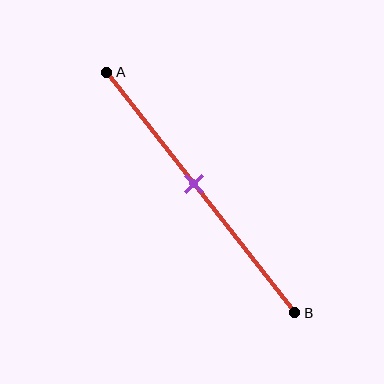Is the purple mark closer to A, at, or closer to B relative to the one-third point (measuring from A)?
The purple mark is closer to point B than the one-third point of segment AB.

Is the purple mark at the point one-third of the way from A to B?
No, the mark is at about 45% from A, not at the 33% one-third point.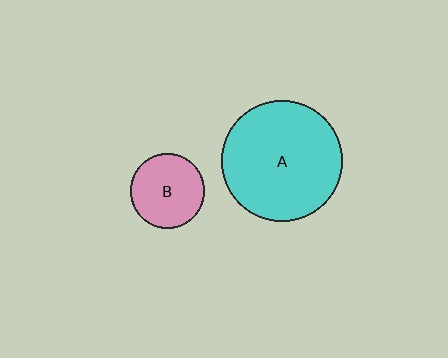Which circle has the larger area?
Circle A (cyan).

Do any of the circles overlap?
No, none of the circles overlap.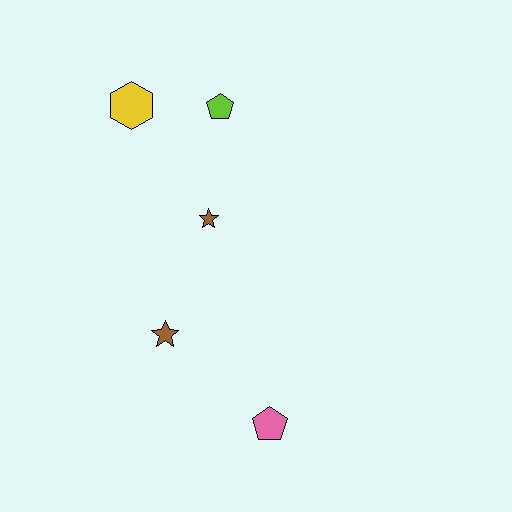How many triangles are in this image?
There are no triangles.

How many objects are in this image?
There are 5 objects.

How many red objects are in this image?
There are no red objects.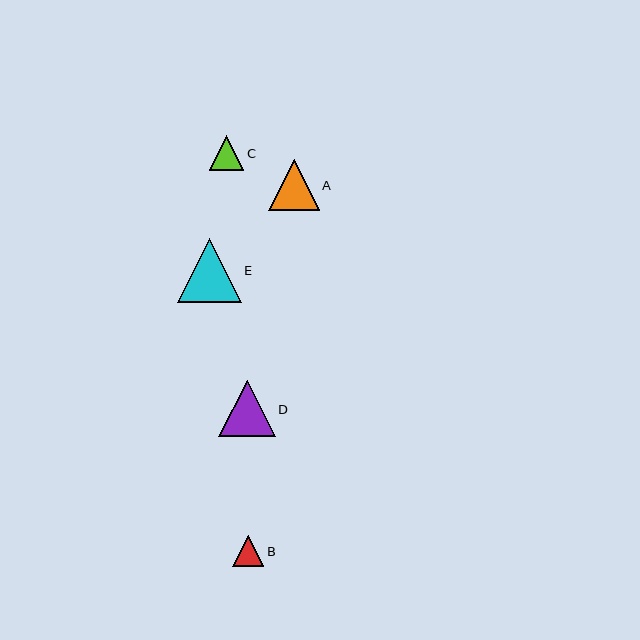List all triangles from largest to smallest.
From largest to smallest: E, D, A, C, B.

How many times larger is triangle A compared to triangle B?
Triangle A is approximately 1.6 times the size of triangle B.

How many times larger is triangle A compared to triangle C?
Triangle A is approximately 1.5 times the size of triangle C.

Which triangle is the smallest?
Triangle B is the smallest with a size of approximately 31 pixels.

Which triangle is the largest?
Triangle E is the largest with a size of approximately 64 pixels.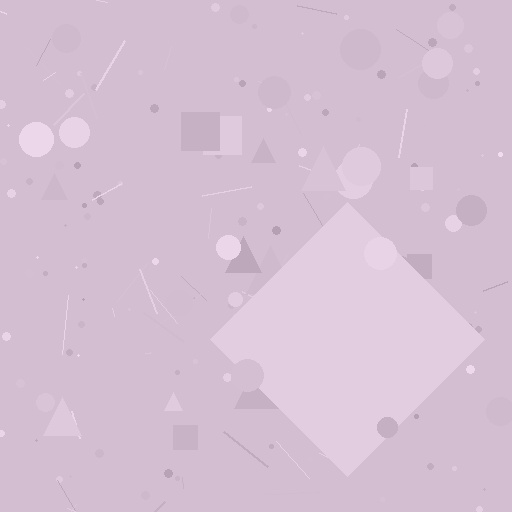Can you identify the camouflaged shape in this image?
The camouflaged shape is a diamond.